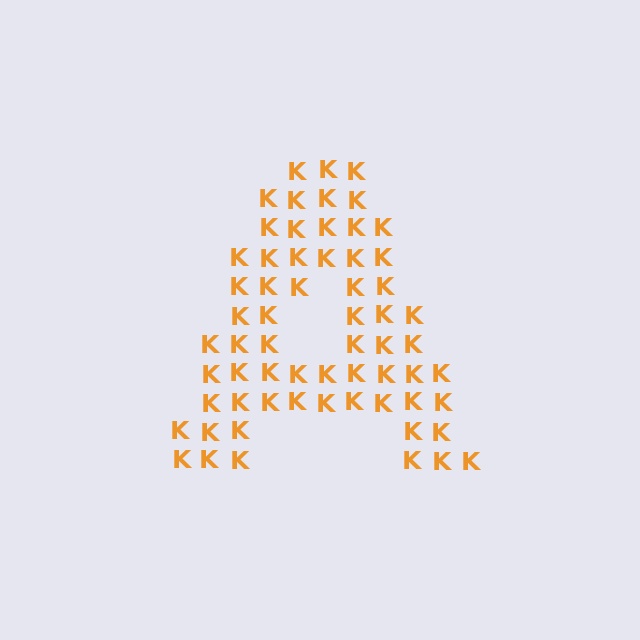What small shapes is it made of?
It is made of small letter K's.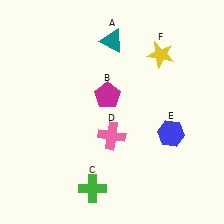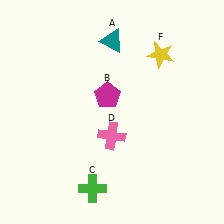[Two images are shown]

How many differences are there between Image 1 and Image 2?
There is 1 difference between the two images.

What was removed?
The blue hexagon (E) was removed in Image 2.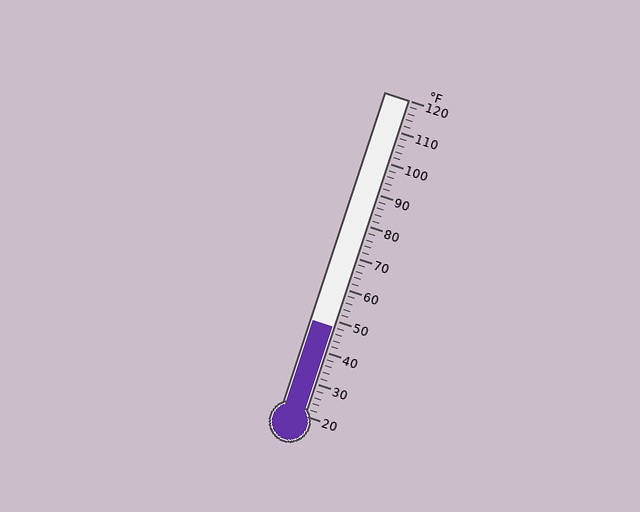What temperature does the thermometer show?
The thermometer shows approximately 48°F.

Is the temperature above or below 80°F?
The temperature is below 80°F.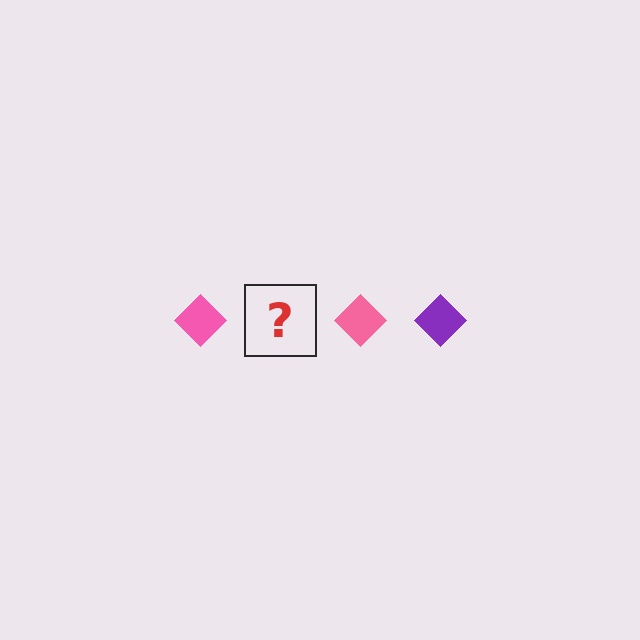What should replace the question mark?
The question mark should be replaced with a purple diamond.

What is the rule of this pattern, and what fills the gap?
The rule is that the pattern cycles through pink, purple diamonds. The gap should be filled with a purple diamond.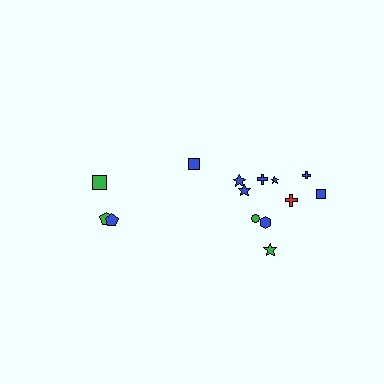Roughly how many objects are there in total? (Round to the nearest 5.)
Roughly 15 objects in total.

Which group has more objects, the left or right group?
The right group.